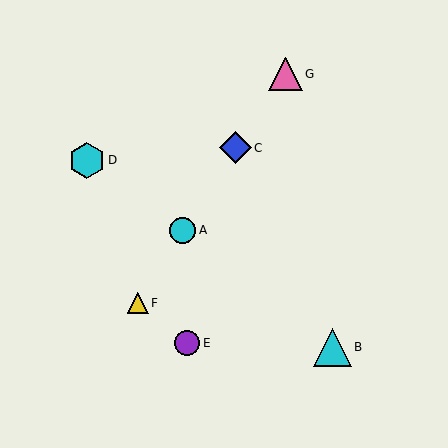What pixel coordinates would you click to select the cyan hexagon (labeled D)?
Click at (87, 160) to select the cyan hexagon D.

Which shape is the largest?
The cyan triangle (labeled B) is the largest.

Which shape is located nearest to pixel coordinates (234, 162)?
The blue diamond (labeled C) at (235, 148) is nearest to that location.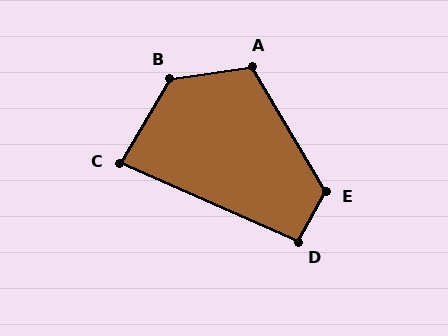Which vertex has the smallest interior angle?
C, at approximately 83 degrees.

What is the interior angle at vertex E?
Approximately 120 degrees (obtuse).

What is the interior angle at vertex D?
Approximately 95 degrees (obtuse).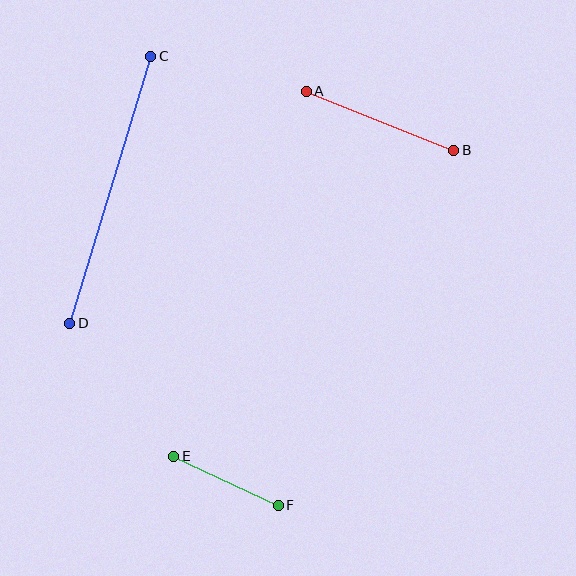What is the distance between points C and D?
The distance is approximately 279 pixels.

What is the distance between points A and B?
The distance is approximately 159 pixels.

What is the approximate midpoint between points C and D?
The midpoint is at approximately (110, 190) pixels.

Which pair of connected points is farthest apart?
Points C and D are farthest apart.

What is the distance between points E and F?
The distance is approximately 116 pixels.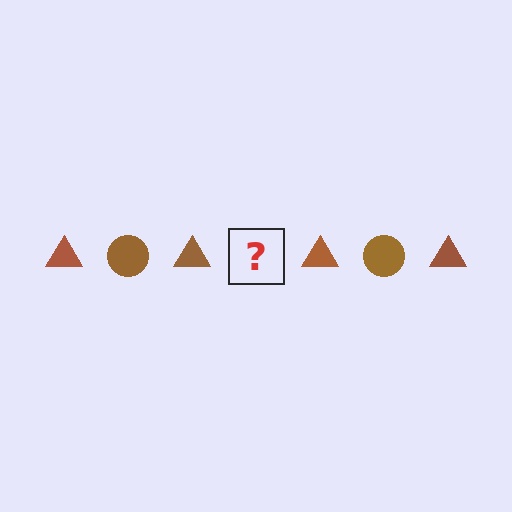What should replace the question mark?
The question mark should be replaced with a brown circle.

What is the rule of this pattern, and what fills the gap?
The rule is that the pattern cycles through triangle, circle shapes in brown. The gap should be filled with a brown circle.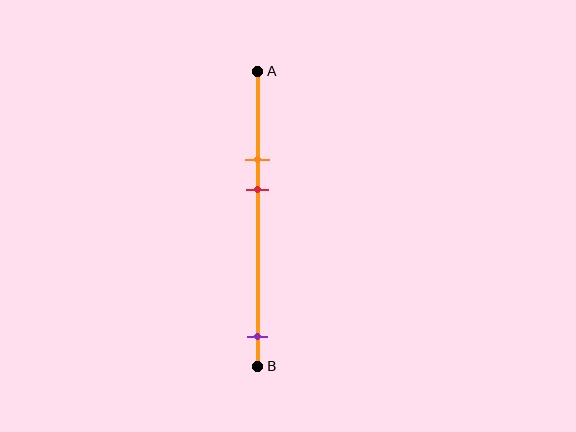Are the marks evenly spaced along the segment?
No, the marks are not evenly spaced.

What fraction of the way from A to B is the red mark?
The red mark is approximately 40% (0.4) of the way from A to B.